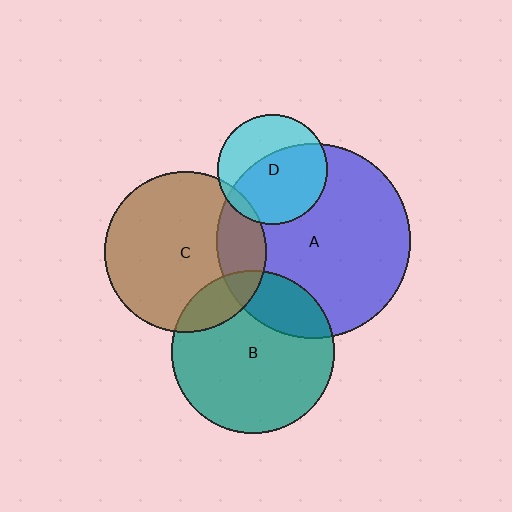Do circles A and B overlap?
Yes.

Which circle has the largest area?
Circle A (blue).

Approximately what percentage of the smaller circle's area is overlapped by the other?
Approximately 20%.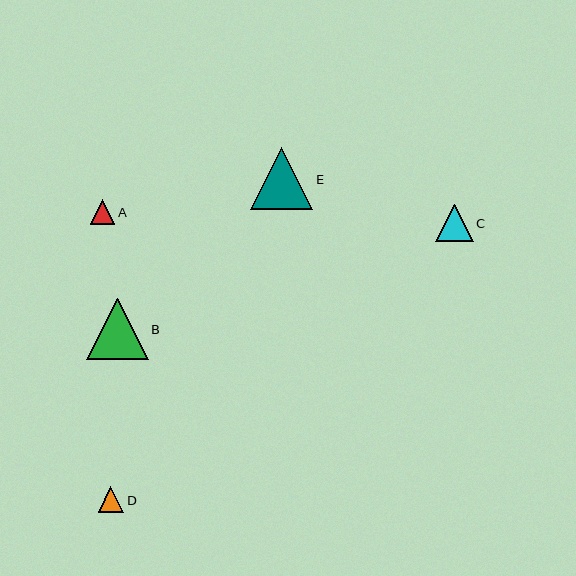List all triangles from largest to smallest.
From largest to smallest: E, B, C, D, A.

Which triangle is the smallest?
Triangle A is the smallest with a size of approximately 25 pixels.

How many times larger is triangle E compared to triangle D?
Triangle E is approximately 2.4 times the size of triangle D.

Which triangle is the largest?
Triangle E is the largest with a size of approximately 62 pixels.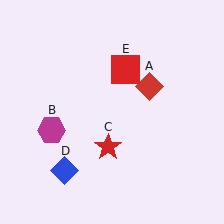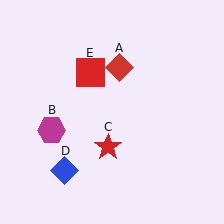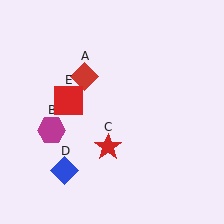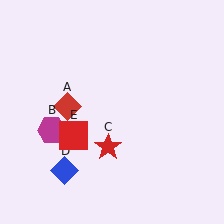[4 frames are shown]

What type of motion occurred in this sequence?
The red diamond (object A), red square (object E) rotated counterclockwise around the center of the scene.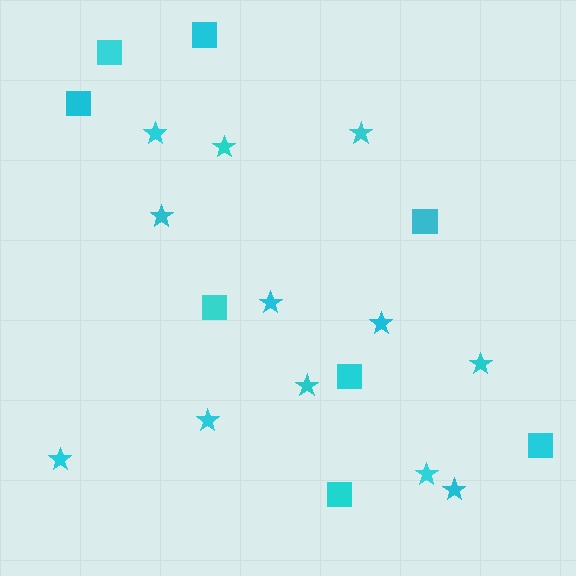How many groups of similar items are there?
There are 2 groups: one group of squares (8) and one group of stars (12).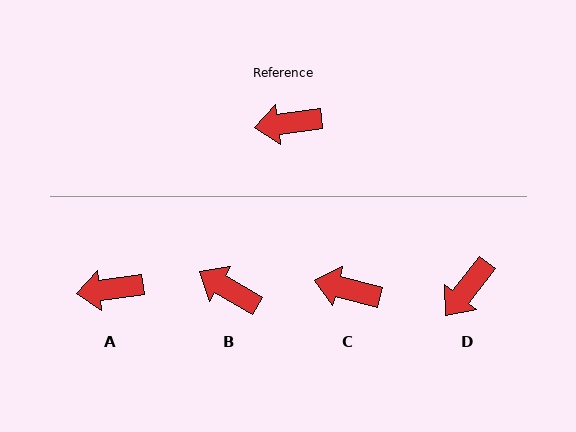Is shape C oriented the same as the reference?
No, it is off by about 22 degrees.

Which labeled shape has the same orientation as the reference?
A.